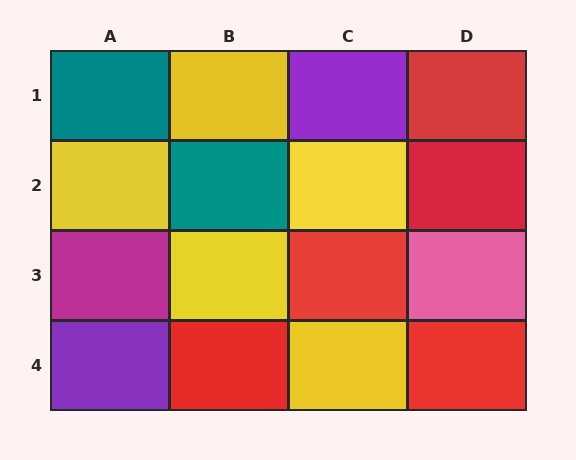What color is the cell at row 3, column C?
Red.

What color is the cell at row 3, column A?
Magenta.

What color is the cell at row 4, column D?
Red.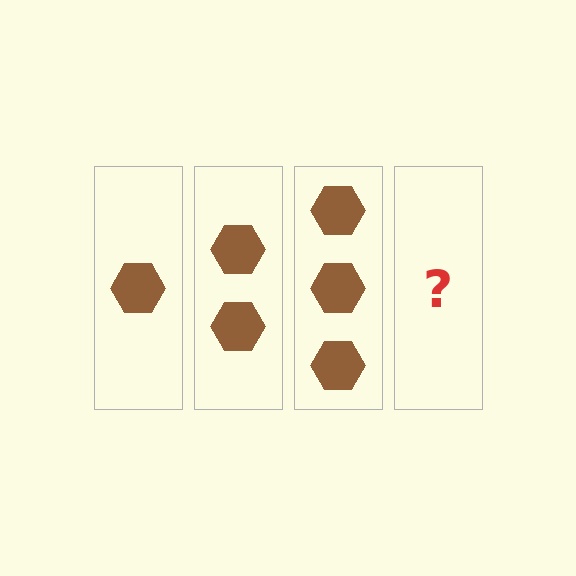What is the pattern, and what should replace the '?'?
The pattern is that each step adds one more hexagon. The '?' should be 4 hexagons.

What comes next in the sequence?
The next element should be 4 hexagons.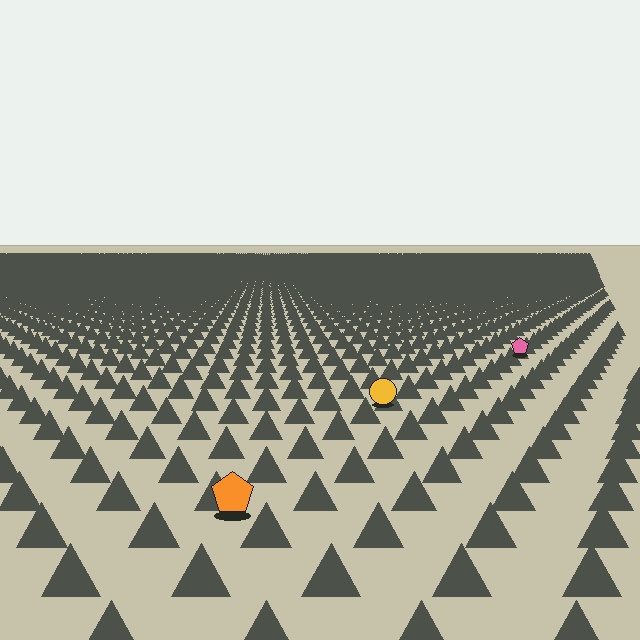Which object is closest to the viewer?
The orange pentagon is closest. The texture marks near it are larger and more spread out.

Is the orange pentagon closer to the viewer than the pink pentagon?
Yes. The orange pentagon is closer — you can tell from the texture gradient: the ground texture is coarser near it.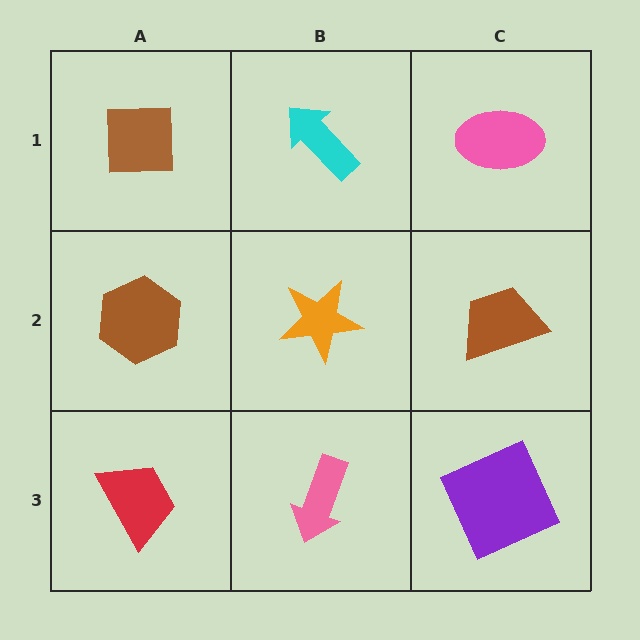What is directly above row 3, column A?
A brown hexagon.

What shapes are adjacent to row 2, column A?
A brown square (row 1, column A), a red trapezoid (row 3, column A), an orange star (row 2, column B).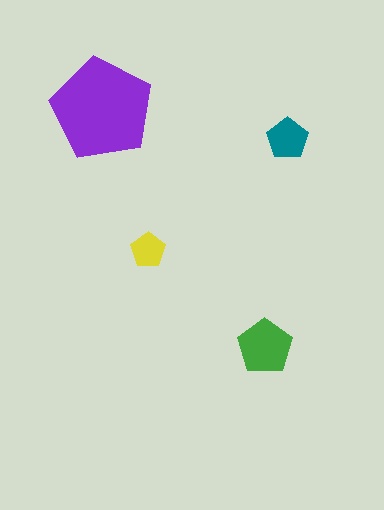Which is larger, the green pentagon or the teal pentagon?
The green one.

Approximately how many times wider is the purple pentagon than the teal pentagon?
About 2.5 times wider.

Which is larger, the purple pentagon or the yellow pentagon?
The purple one.